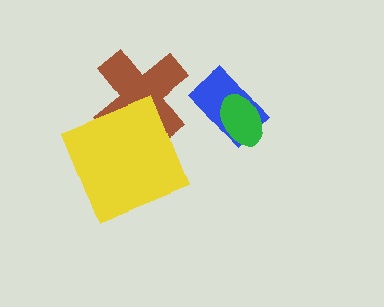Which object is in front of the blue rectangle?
The green ellipse is in front of the blue rectangle.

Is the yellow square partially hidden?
No, no other shape covers it.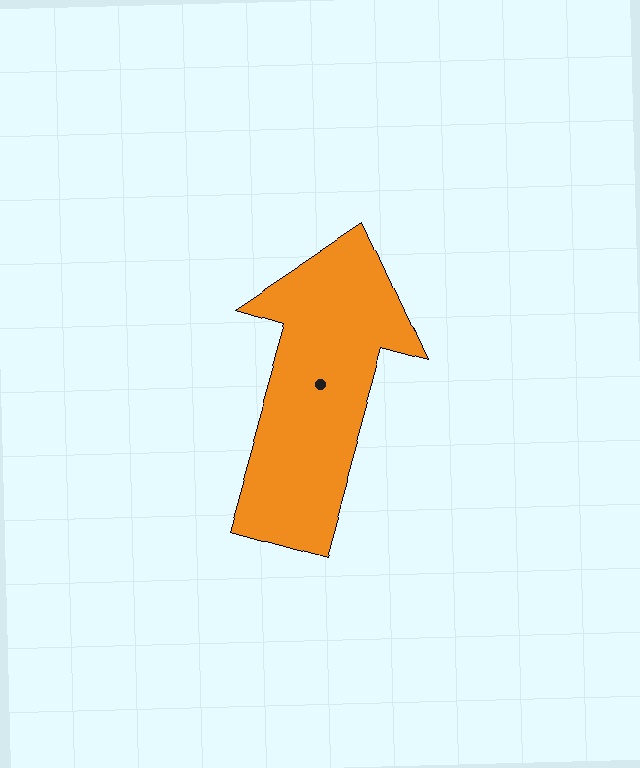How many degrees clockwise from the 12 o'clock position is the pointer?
Approximately 16 degrees.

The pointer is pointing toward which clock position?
Roughly 1 o'clock.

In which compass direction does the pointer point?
North.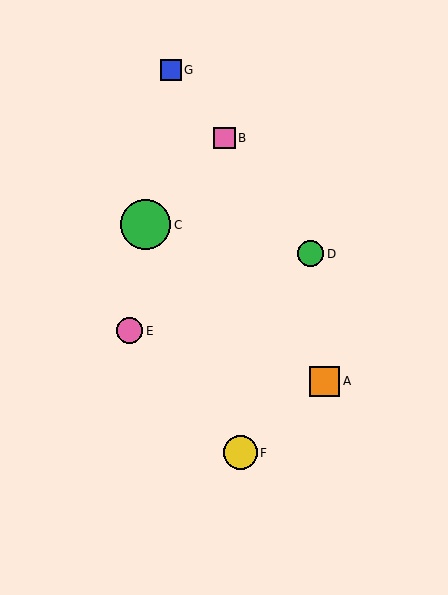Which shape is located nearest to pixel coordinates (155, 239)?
The green circle (labeled C) at (146, 225) is nearest to that location.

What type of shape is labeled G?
Shape G is a blue square.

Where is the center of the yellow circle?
The center of the yellow circle is at (241, 453).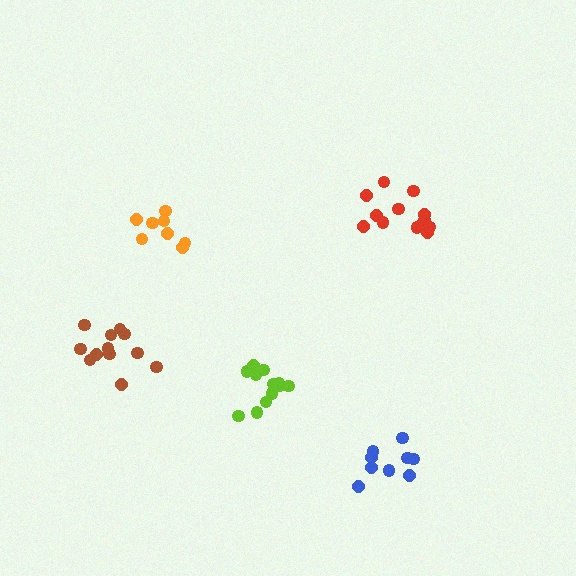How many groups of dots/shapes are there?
There are 5 groups.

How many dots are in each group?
Group 1: 13 dots, Group 2: 8 dots, Group 3: 12 dots, Group 4: 12 dots, Group 5: 9 dots (54 total).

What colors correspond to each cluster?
The clusters are colored: red, orange, brown, lime, blue.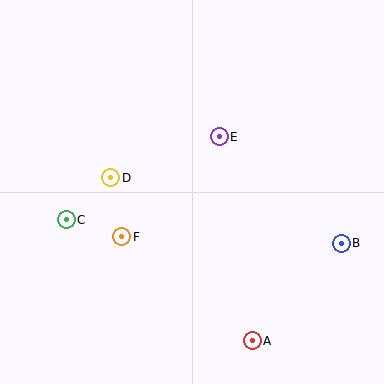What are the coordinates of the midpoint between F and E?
The midpoint between F and E is at (171, 187).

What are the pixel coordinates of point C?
Point C is at (66, 220).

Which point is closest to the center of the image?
Point E at (219, 137) is closest to the center.